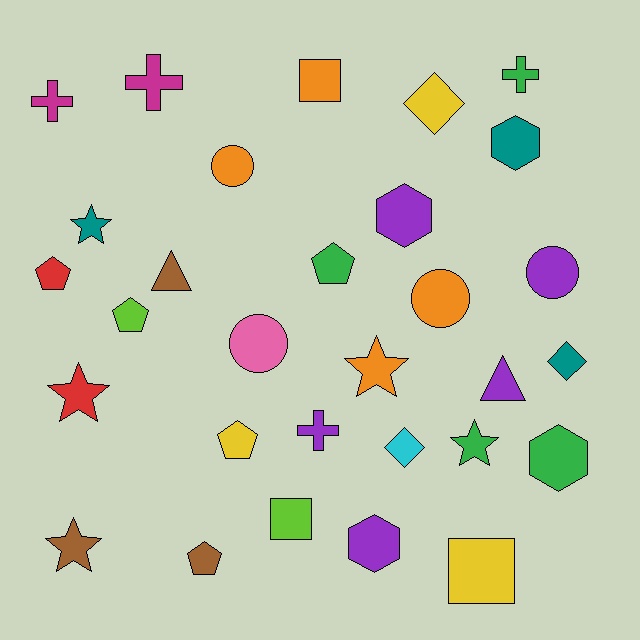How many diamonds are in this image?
There are 3 diamonds.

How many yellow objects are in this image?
There are 3 yellow objects.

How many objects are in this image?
There are 30 objects.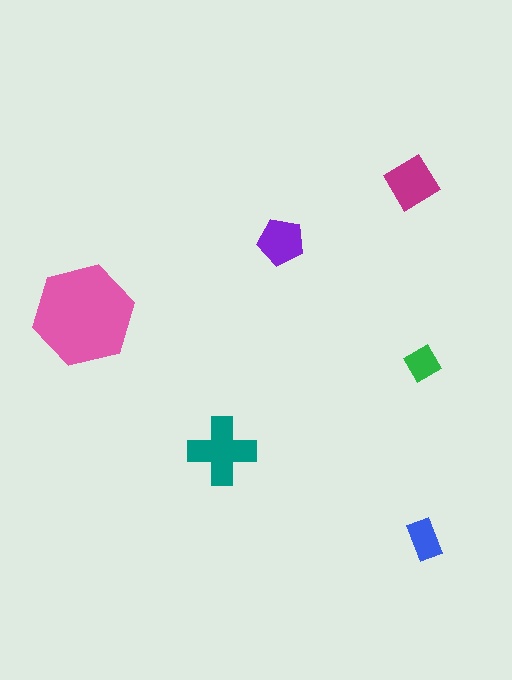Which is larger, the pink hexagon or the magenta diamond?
The pink hexagon.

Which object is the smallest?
The green diamond.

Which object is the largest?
The pink hexagon.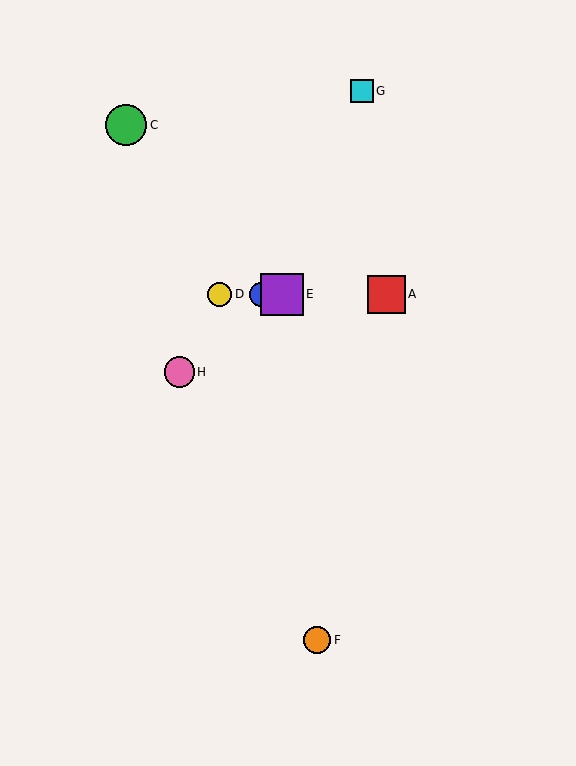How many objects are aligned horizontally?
4 objects (A, B, D, E) are aligned horizontally.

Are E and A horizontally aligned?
Yes, both are at y≈294.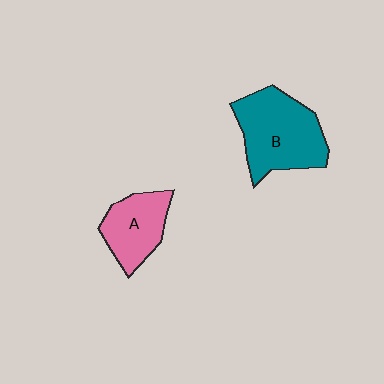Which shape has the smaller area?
Shape A (pink).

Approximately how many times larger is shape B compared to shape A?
Approximately 1.6 times.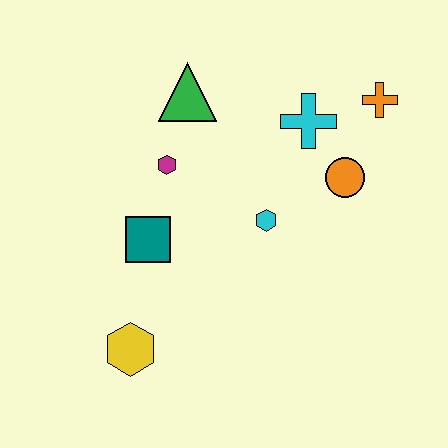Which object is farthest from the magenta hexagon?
The orange cross is farthest from the magenta hexagon.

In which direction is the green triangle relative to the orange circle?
The green triangle is to the left of the orange circle.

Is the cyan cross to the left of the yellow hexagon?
No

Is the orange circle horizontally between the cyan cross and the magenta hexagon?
No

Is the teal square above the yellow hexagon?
Yes